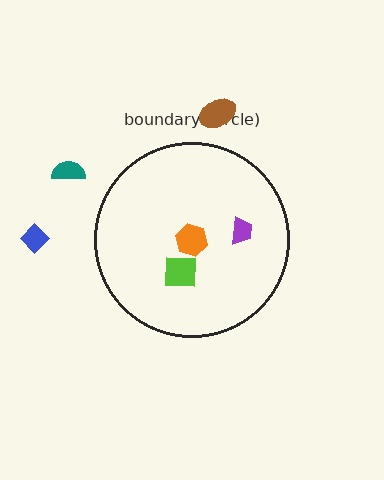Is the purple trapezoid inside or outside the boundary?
Inside.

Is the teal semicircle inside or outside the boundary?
Outside.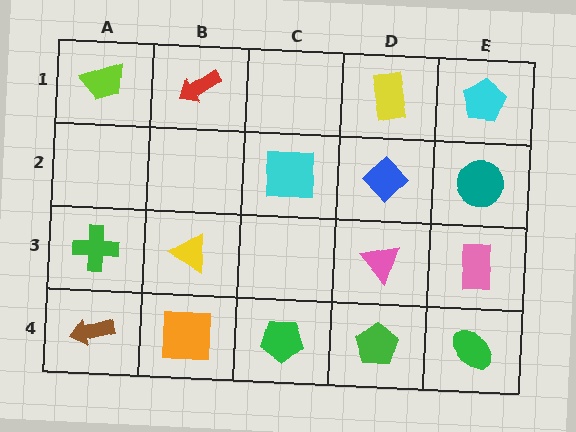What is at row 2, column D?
A blue diamond.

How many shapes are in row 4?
5 shapes.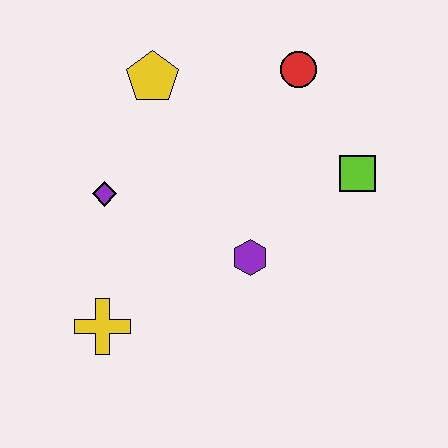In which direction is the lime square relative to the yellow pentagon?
The lime square is to the right of the yellow pentagon.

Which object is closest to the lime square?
The red circle is closest to the lime square.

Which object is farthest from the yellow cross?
The red circle is farthest from the yellow cross.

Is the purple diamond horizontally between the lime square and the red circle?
No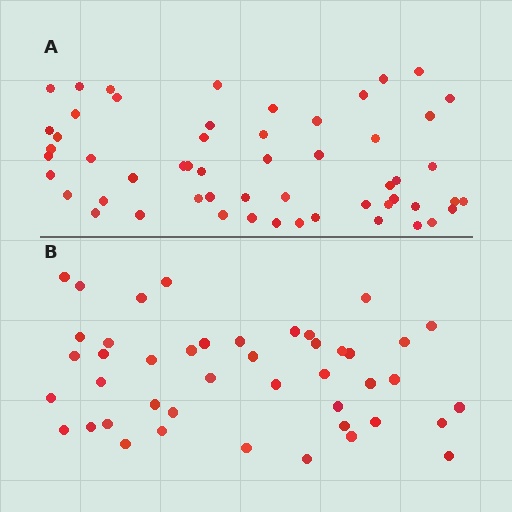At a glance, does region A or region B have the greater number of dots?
Region A (the top region) has more dots.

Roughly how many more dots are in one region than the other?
Region A has roughly 12 or so more dots than region B.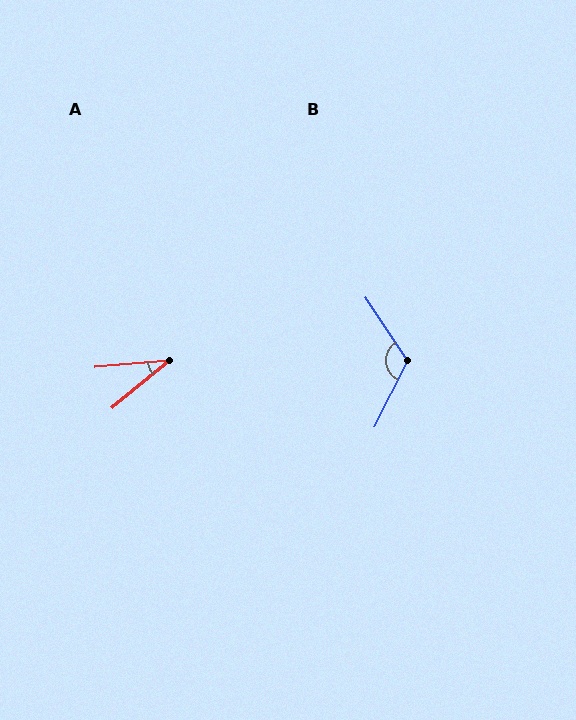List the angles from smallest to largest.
A (35°), B (120°).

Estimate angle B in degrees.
Approximately 120 degrees.